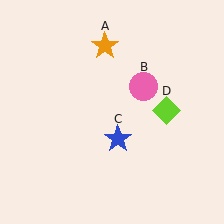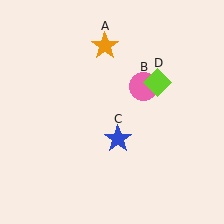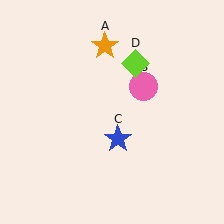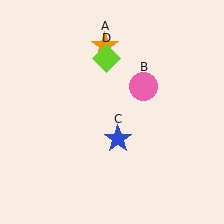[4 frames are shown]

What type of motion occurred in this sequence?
The lime diamond (object D) rotated counterclockwise around the center of the scene.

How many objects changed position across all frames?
1 object changed position: lime diamond (object D).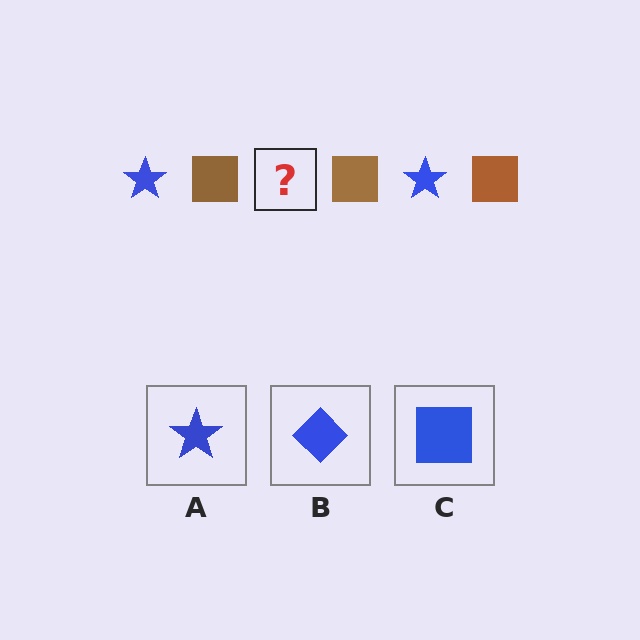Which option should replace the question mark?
Option A.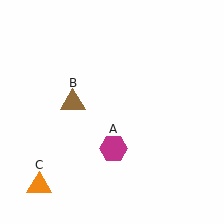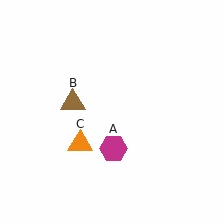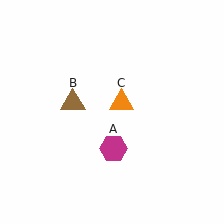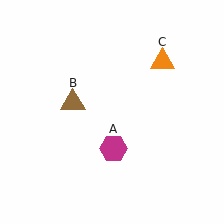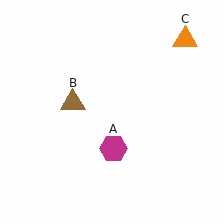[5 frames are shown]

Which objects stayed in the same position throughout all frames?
Magenta hexagon (object A) and brown triangle (object B) remained stationary.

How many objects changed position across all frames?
1 object changed position: orange triangle (object C).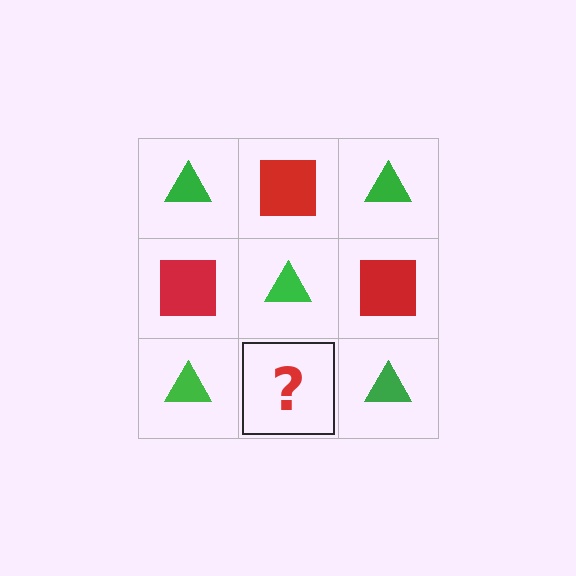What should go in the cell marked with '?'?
The missing cell should contain a red square.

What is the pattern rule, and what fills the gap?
The rule is that it alternates green triangle and red square in a checkerboard pattern. The gap should be filled with a red square.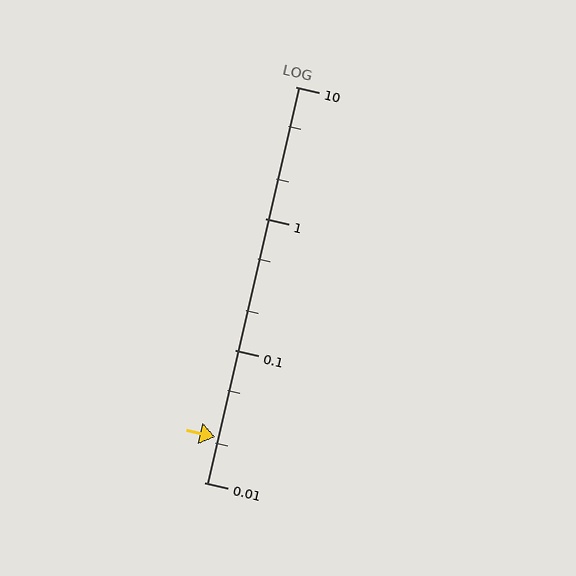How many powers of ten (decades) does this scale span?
The scale spans 3 decades, from 0.01 to 10.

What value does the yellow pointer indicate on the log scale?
The pointer indicates approximately 0.022.